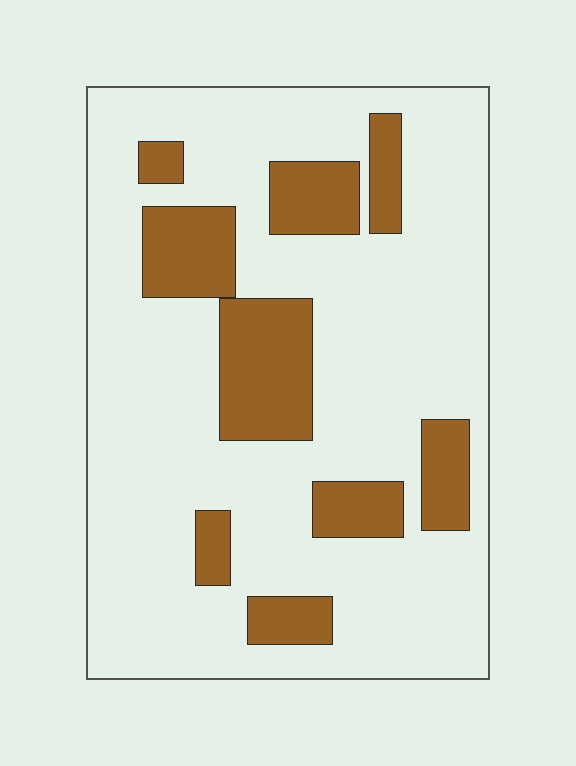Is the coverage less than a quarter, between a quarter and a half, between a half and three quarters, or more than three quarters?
Less than a quarter.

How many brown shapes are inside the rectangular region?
9.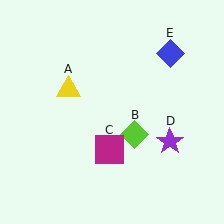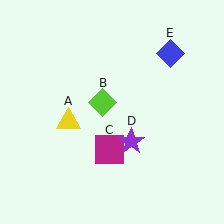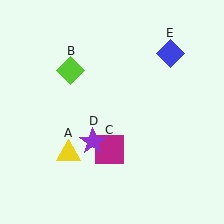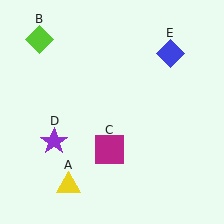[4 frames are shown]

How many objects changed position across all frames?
3 objects changed position: yellow triangle (object A), lime diamond (object B), purple star (object D).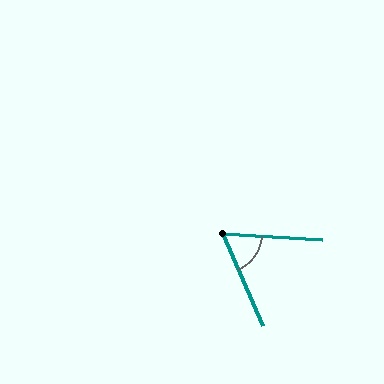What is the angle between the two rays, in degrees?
Approximately 63 degrees.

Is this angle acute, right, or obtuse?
It is acute.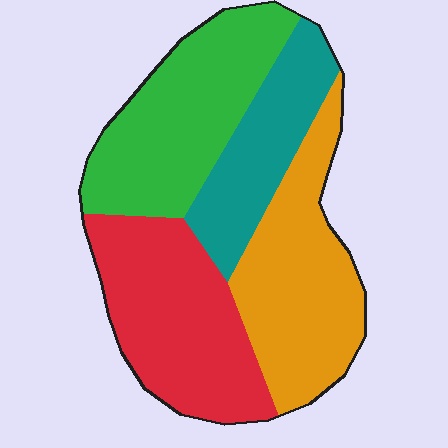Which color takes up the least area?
Teal, at roughly 20%.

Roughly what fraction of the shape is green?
Green covers about 25% of the shape.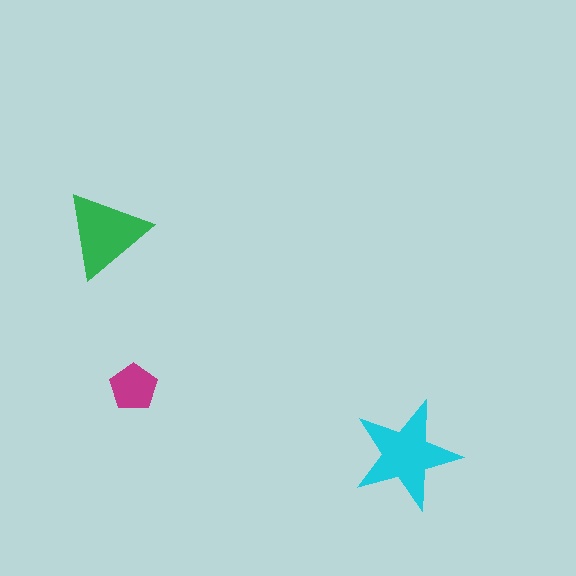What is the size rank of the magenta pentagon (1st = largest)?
3rd.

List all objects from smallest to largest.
The magenta pentagon, the green triangle, the cyan star.